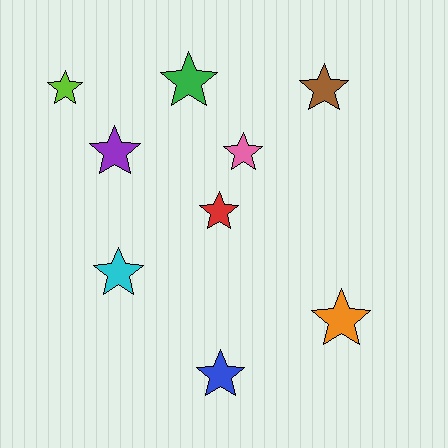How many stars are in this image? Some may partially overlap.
There are 9 stars.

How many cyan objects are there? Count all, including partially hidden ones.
There is 1 cyan object.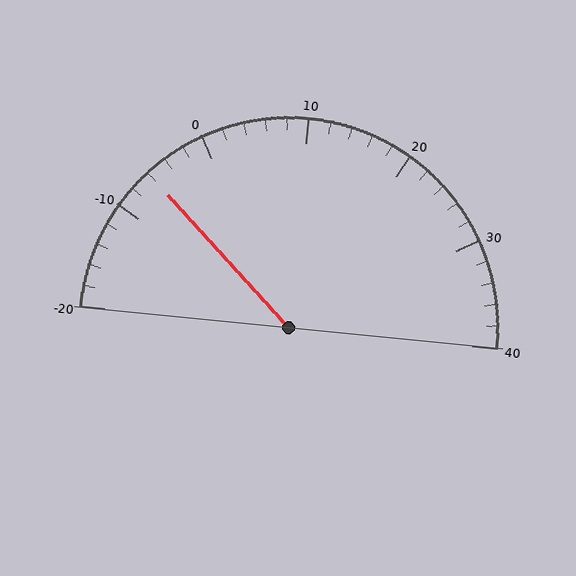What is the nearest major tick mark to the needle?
The nearest major tick mark is -10.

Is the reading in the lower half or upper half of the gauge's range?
The reading is in the lower half of the range (-20 to 40).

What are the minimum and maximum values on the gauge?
The gauge ranges from -20 to 40.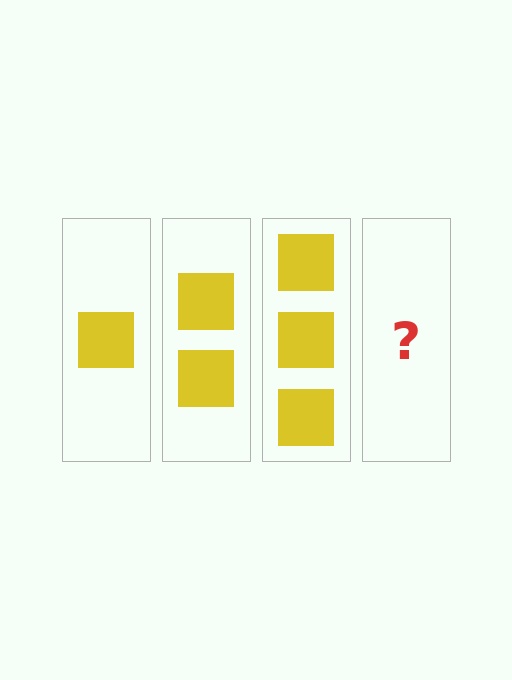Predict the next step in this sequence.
The next step is 4 squares.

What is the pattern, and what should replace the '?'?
The pattern is that each step adds one more square. The '?' should be 4 squares.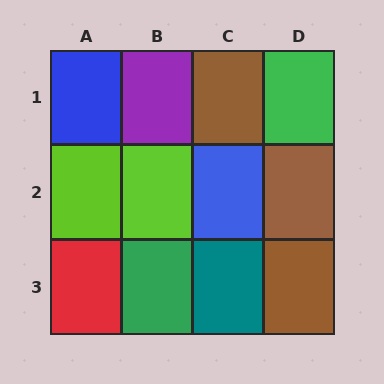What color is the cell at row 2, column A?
Lime.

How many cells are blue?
2 cells are blue.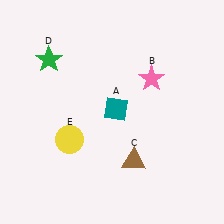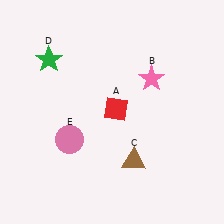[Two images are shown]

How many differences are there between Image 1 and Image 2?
There are 2 differences between the two images.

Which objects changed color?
A changed from teal to red. E changed from yellow to pink.